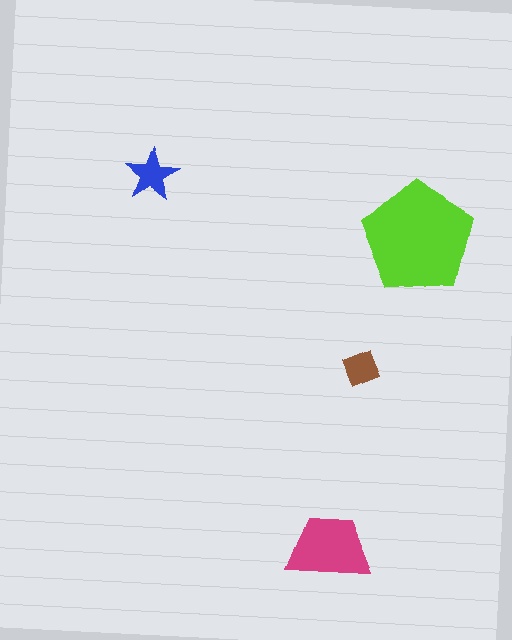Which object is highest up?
The blue star is topmost.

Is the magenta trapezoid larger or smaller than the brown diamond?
Larger.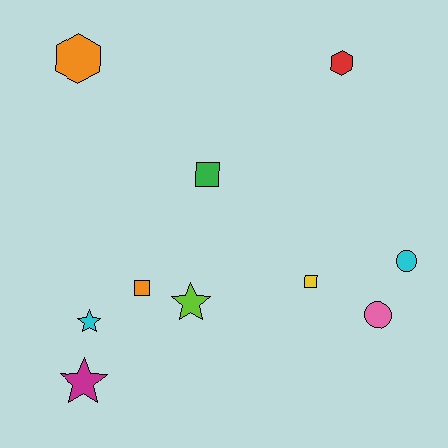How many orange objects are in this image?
There are 2 orange objects.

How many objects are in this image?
There are 10 objects.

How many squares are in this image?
There are 3 squares.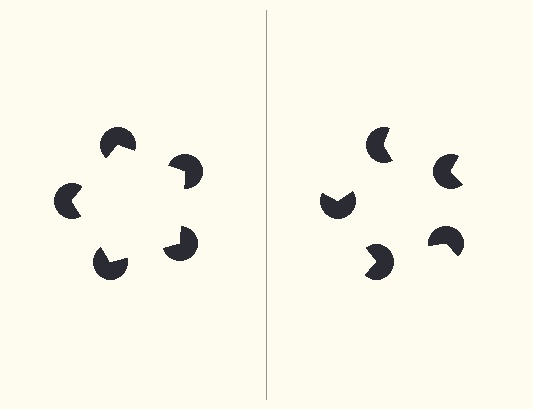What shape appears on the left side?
An illusory pentagon.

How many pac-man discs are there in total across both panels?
10 — 5 on each side.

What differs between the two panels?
The pac-man discs are positioned identically on both sides; only the wedge orientations differ. On the left they align to a pentagon; on the right they are misaligned.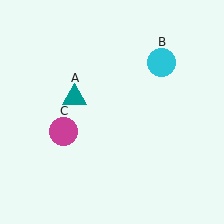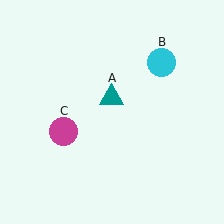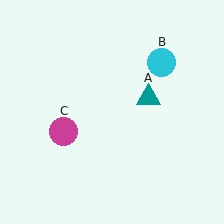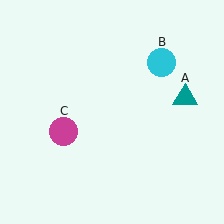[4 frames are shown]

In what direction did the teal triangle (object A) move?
The teal triangle (object A) moved right.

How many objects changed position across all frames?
1 object changed position: teal triangle (object A).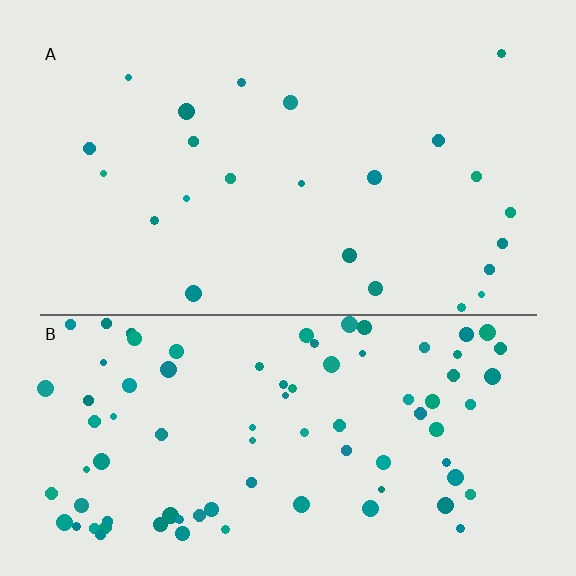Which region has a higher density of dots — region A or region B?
B (the bottom).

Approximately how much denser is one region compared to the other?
Approximately 3.6× — region B over region A.